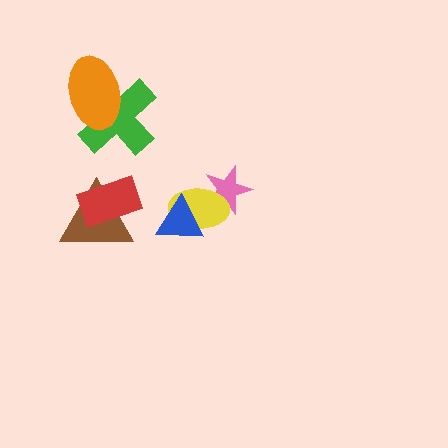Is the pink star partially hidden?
Yes, it is partially covered by another shape.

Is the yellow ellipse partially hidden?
Yes, it is partially covered by another shape.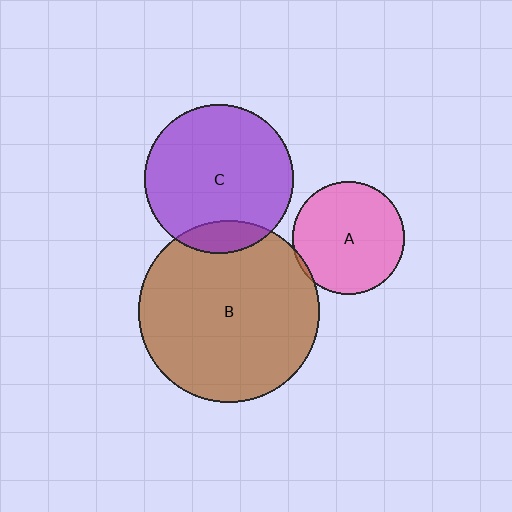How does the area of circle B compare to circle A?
Approximately 2.6 times.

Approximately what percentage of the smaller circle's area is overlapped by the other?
Approximately 5%.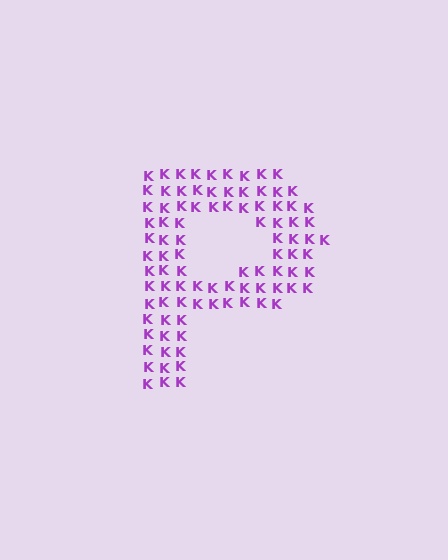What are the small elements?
The small elements are letter K's.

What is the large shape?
The large shape is the letter P.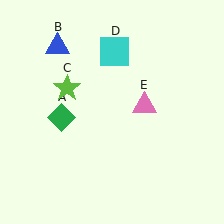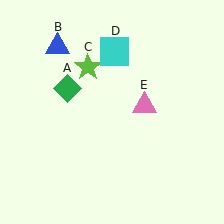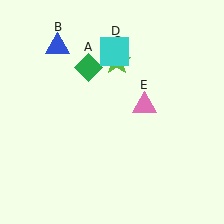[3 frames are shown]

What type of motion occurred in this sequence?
The green diamond (object A), lime star (object C) rotated clockwise around the center of the scene.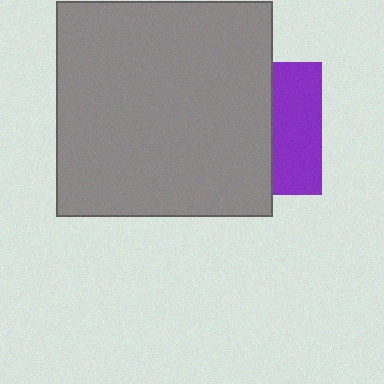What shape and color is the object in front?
The object in front is a gray square.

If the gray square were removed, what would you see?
You would see the complete purple square.